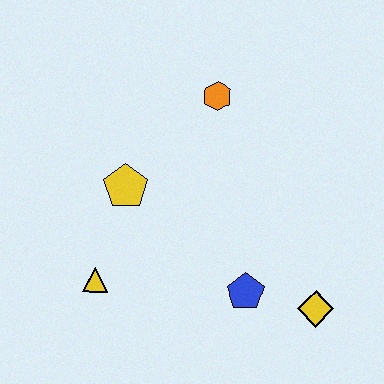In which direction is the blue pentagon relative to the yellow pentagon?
The blue pentagon is to the right of the yellow pentagon.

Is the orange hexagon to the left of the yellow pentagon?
No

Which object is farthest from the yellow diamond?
The orange hexagon is farthest from the yellow diamond.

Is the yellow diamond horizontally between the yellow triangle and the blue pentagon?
No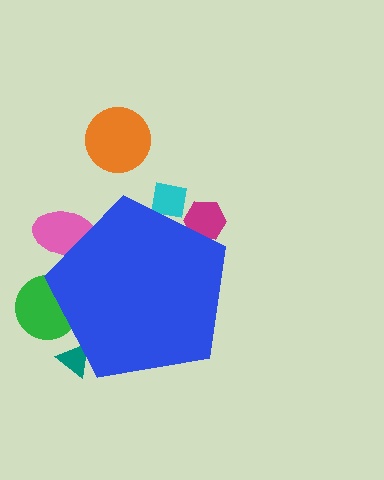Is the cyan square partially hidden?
Yes, the cyan square is partially hidden behind the blue pentagon.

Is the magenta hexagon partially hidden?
Yes, the magenta hexagon is partially hidden behind the blue pentagon.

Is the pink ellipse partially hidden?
Yes, the pink ellipse is partially hidden behind the blue pentagon.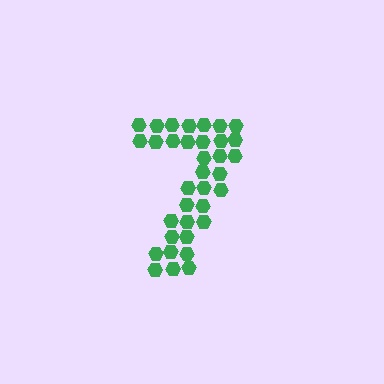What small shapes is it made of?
It is made of small hexagons.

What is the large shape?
The large shape is the digit 7.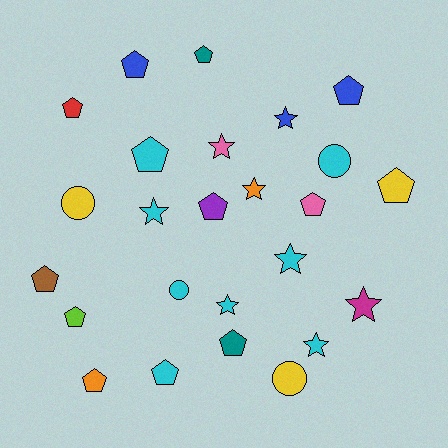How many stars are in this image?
There are 8 stars.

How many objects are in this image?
There are 25 objects.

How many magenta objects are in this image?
There is 1 magenta object.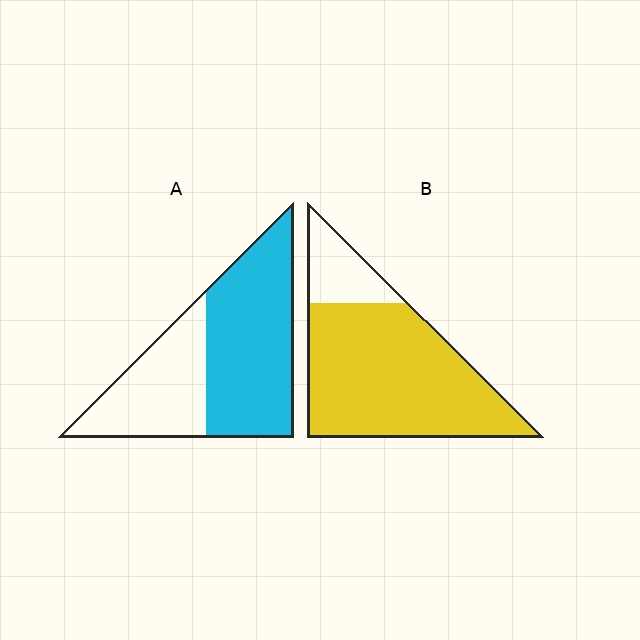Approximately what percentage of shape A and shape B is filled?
A is approximately 60% and B is approximately 80%.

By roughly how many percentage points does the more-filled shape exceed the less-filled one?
By roughly 20 percentage points (B over A).